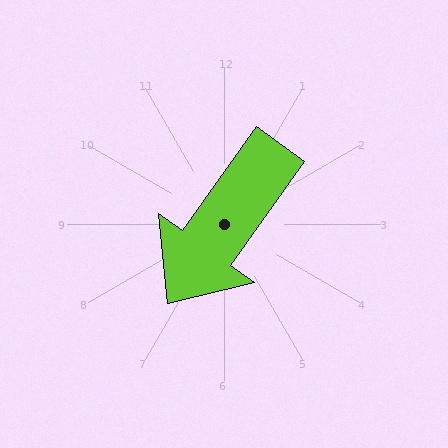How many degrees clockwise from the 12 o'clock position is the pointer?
Approximately 215 degrees.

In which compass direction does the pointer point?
Southwest.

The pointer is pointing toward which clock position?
Roughly 7 o'clock.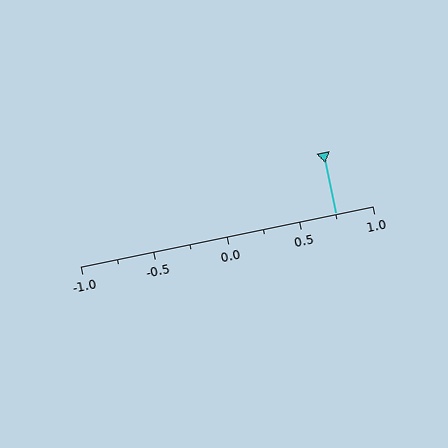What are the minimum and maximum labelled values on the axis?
The axis runs from -1.0 to 1.0.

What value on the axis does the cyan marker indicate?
The marker indicates approximately 0.75.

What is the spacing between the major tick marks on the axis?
The major ticks are spaced 0.5 apart.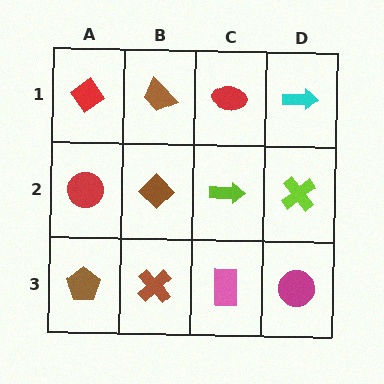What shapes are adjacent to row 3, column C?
A lime arrow (row 2, column C), a brown cross (row 3, column B), a magenta circle (row 3, column D).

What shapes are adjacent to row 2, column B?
A brown trapezoid (row 1, column B), a brown cross (row 3, column B), a red circle (row 2, column A), a lime arrow (row 2, column C).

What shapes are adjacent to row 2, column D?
A cyan arrow (row 1, column D), a magenta circle (row 3, column D), a lime arrow (row 2, column C).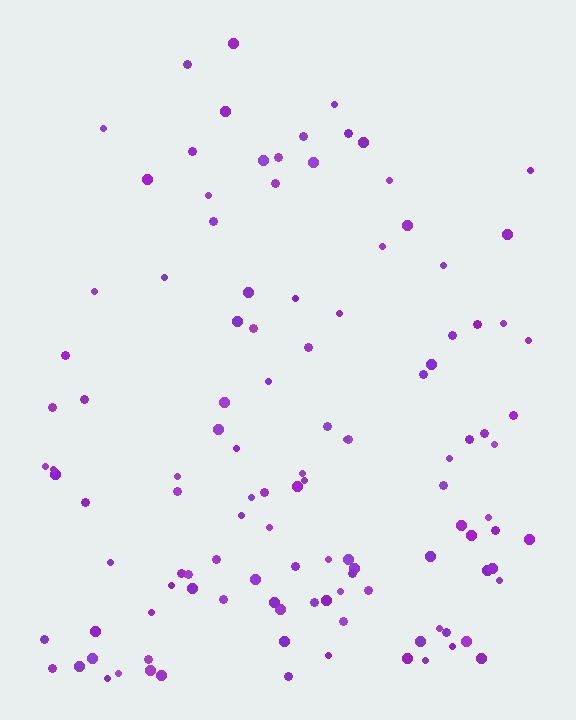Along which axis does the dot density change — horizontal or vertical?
Vertical.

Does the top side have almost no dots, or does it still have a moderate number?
Still a moderate number, just noticeably fewer than the bottom.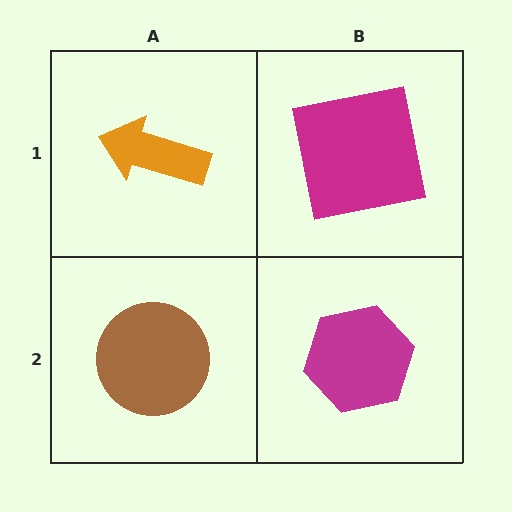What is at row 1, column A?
An orange arrow.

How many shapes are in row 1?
2 shapes.